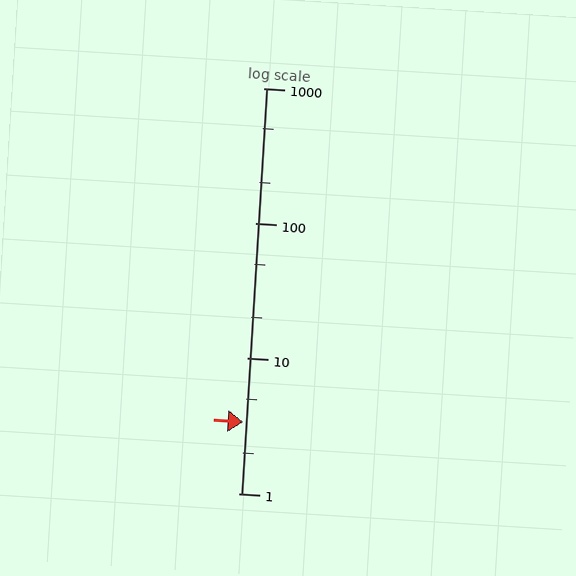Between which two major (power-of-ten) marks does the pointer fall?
The pointer is between 1 and 10.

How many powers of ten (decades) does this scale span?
The scale spans 3 decades, from 1 to 1000.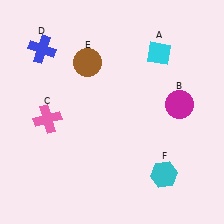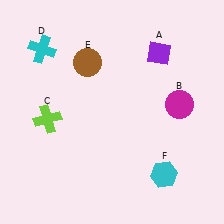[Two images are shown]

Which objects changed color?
A changed from cyan to purple. C changed from pink to lime. D changed from blue to cyan.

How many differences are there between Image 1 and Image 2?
There are 3 differences between the two images.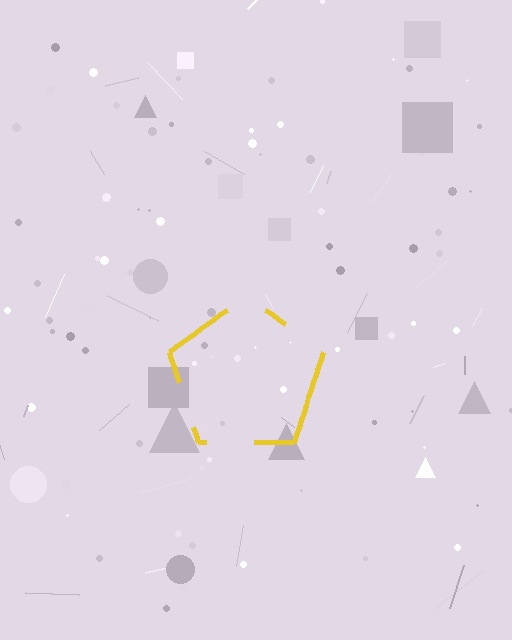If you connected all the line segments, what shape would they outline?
They would outline a pentagon.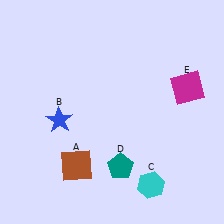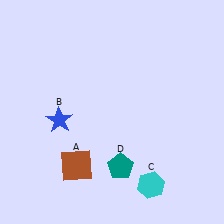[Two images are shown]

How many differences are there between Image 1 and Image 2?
There is 1 difference between the two images.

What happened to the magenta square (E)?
The magenta square (E) was removed in Image 2. It was in the top-right area of Image 1.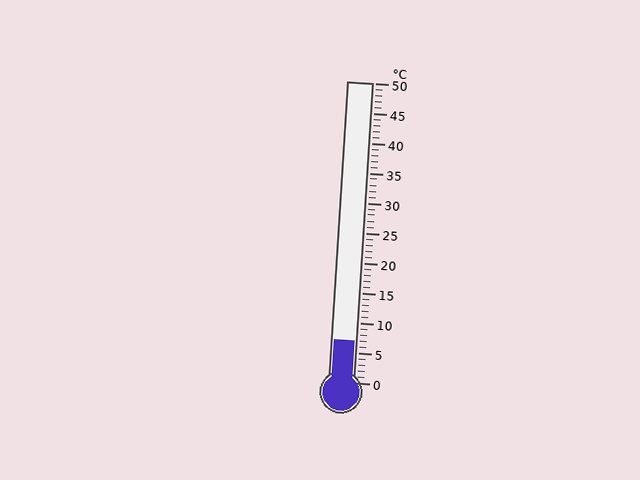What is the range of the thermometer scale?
The thermometer scale ranges from 0°C to 50°C.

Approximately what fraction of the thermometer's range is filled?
The thermometer is filled to approximately 15% of its range.